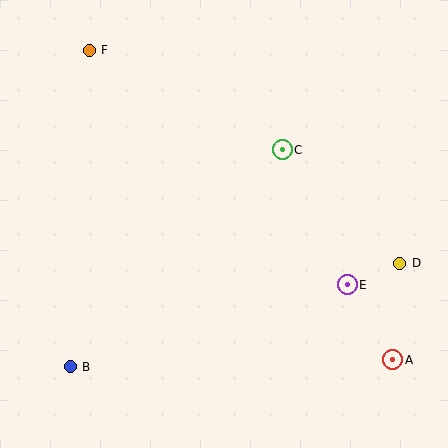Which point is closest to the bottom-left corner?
Point B is closest to the bottom-left corner.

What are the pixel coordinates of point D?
Point D is at (400, 263).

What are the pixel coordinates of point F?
Point F is at (89, 50).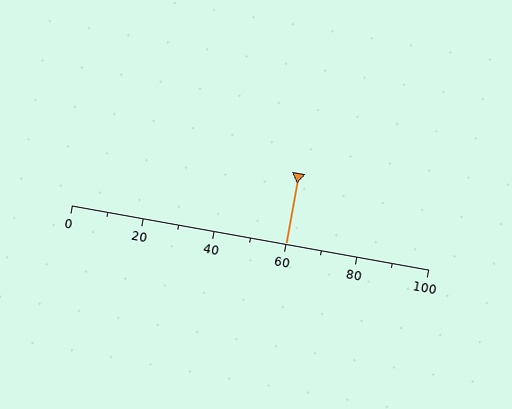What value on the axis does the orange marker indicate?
The marker indicates approximately 60.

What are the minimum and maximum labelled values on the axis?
The axis runs from 0 to 100.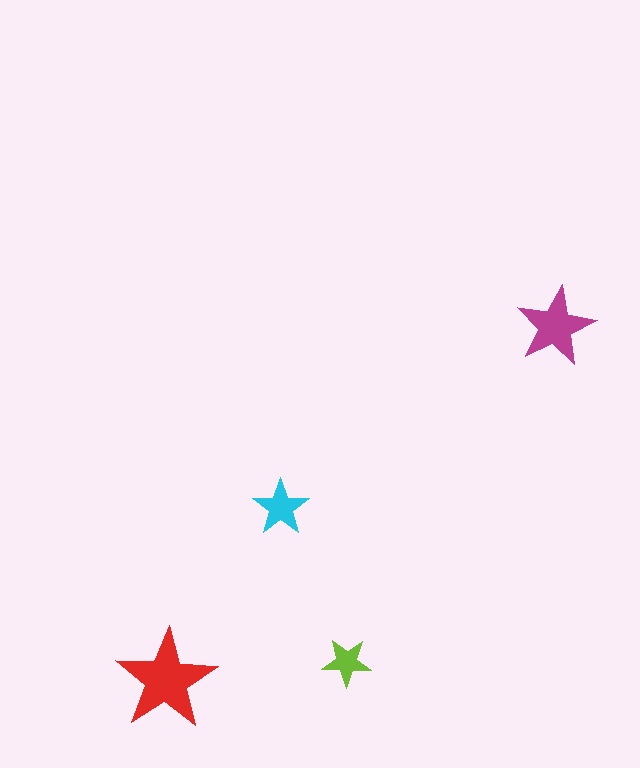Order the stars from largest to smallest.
the red one, the magenta one, the cyan one, the lime one.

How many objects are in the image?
There are 4 objects in the image.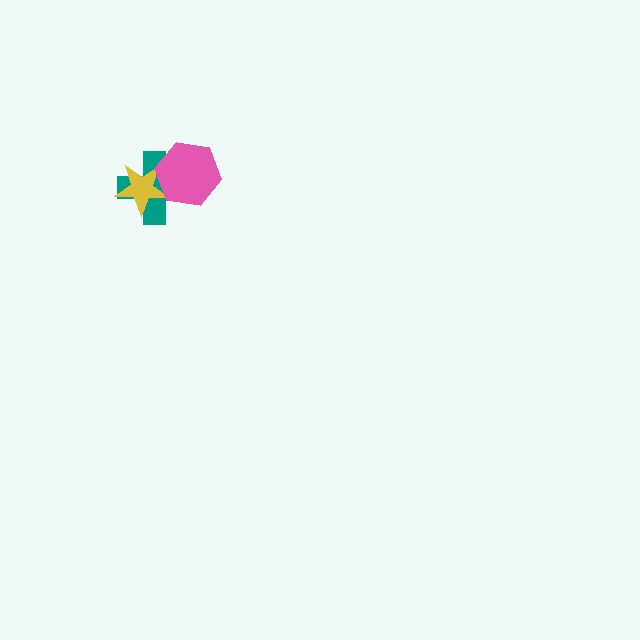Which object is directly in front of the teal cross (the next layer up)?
The yellow star is directly in front of the teal cross.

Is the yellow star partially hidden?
Yes, it is partially covered by another shape.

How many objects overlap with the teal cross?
2 objects overlap with the teal cross.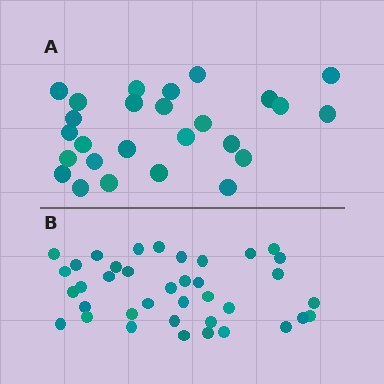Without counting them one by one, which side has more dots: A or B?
Region B (the bottom region) has more dots.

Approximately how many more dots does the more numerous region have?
Region B has roughly 12 or so more dots than region A.